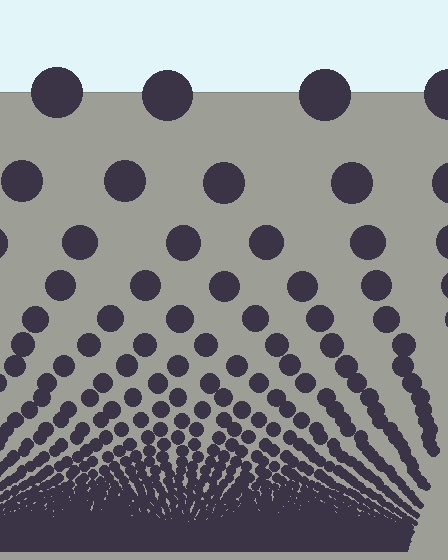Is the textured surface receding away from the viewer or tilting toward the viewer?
The surface appears to tilt toward the viewer. Texture elements get larger and sparser toward the top.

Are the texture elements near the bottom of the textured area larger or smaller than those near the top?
Smaller. The gradient is inverted — elements near the bottom are smaller and denser.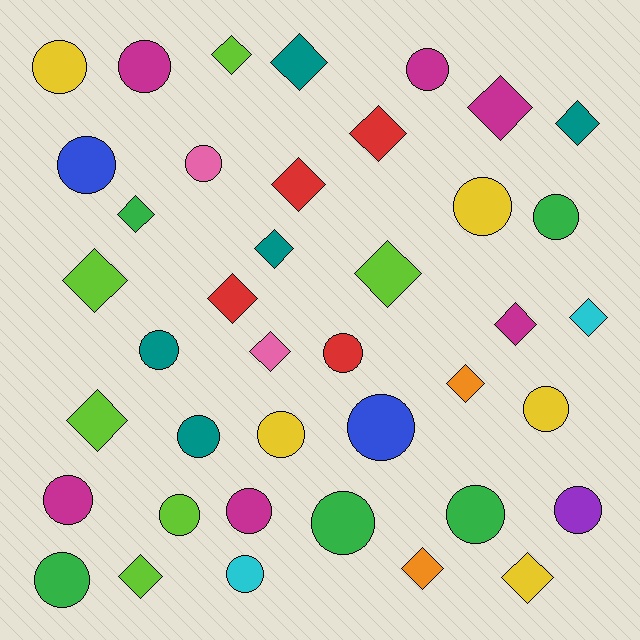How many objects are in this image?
There are 40 objects.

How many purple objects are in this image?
There is 1 purple object.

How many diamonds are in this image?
There are 19 diamonds.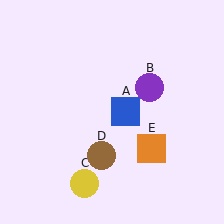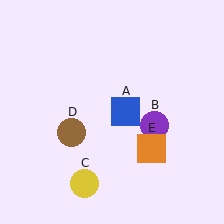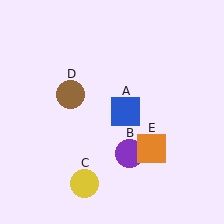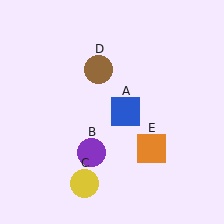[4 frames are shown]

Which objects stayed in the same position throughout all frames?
Blue square (object A) and yellow circle (object C) and orange square (object E) remained stationary.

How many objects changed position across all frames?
2 objects changed position: purple circle (object B), brown circle (object D).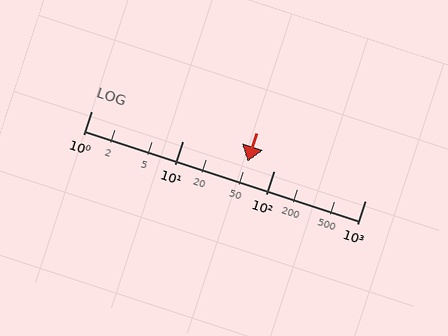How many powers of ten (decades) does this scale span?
The scale spans 3 decades, from 1 to 1000.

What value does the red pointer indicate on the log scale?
The pointer indicates approximately 52.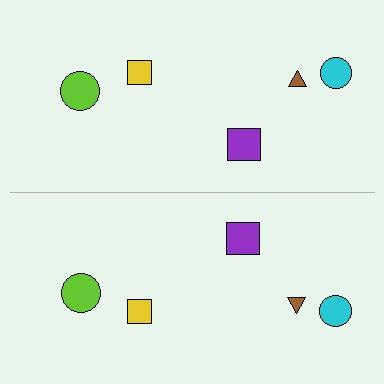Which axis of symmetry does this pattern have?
The pattern has a horizontal axis of symmetry running through the center of the image.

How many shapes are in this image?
There are 10 shapes in this image.